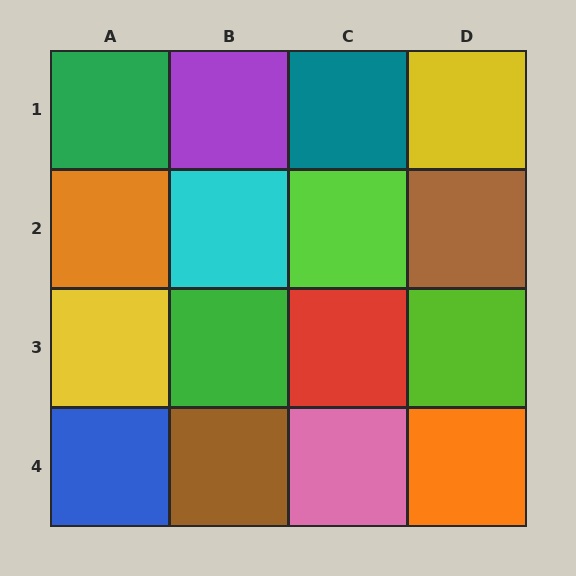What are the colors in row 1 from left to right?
Green, purple, teal, yellow.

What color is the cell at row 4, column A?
Blue.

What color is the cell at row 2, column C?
Lime.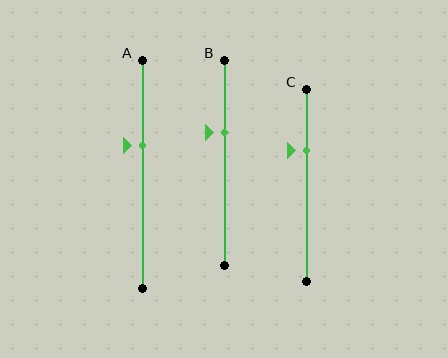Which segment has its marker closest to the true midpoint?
Segment A has its marker closest to the true midpoint.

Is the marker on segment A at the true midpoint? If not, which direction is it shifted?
No, the marker on segment A is shifted upward by about 13% of the segment length.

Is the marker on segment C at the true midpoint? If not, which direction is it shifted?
No, the marker on segment C is shifted upward by about 18% of the segment length.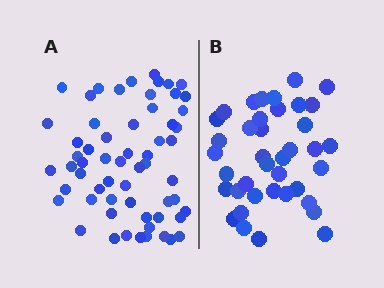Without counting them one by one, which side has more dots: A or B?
Region A (the left region) has more dots.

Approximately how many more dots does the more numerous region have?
Region A has approximately 20 more dots than region B.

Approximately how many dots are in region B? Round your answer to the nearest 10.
About 40 dots. (The exact count is 39, which rounds to 40.)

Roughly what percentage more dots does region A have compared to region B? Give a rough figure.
About 55% more.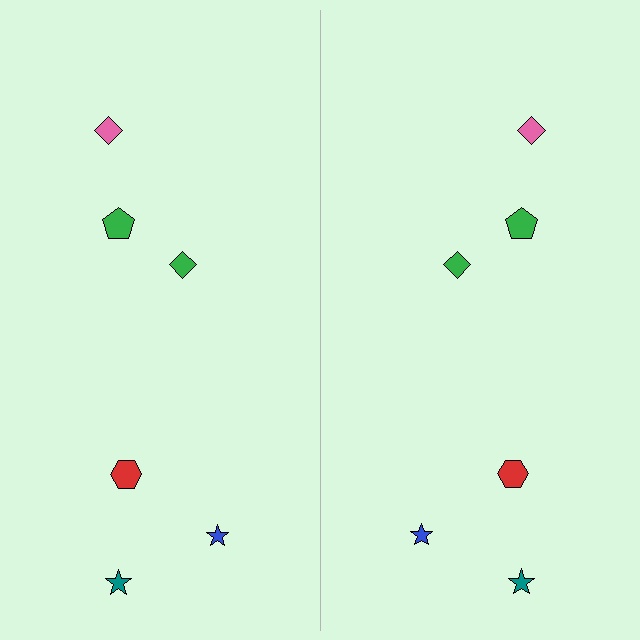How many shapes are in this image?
There are 12 shapes in this image.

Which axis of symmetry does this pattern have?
The pattern has a vertical axis of symmetry running through the center of the image.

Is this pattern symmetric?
Yes, this pattern has bilateral (reflection) symmetry.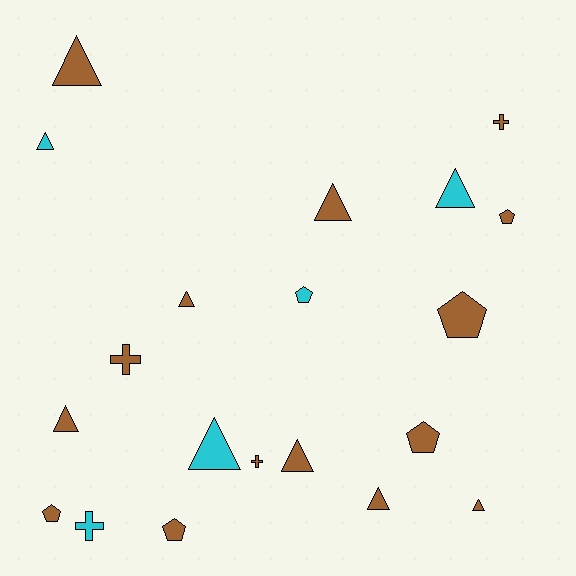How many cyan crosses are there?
There is 1 cyan cross.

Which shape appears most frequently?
Triangle, with 10 objects.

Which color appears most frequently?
Brown, with 15 objects.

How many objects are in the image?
There are 20 objects.